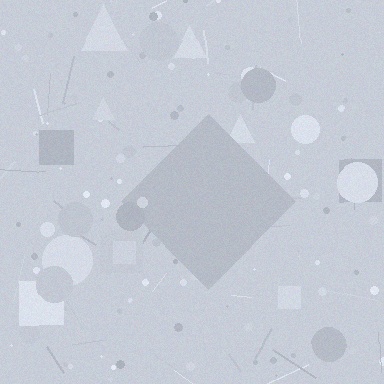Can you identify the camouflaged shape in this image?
The camouflaged shape is a diamond.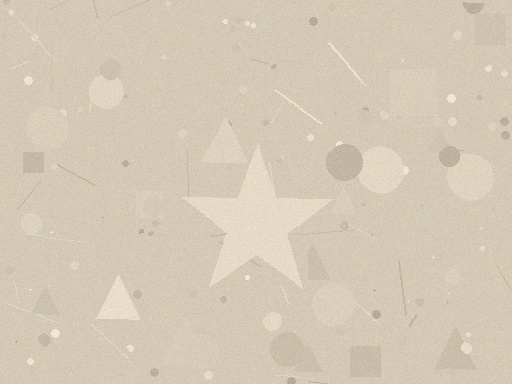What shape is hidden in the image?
A star is hidden in the image.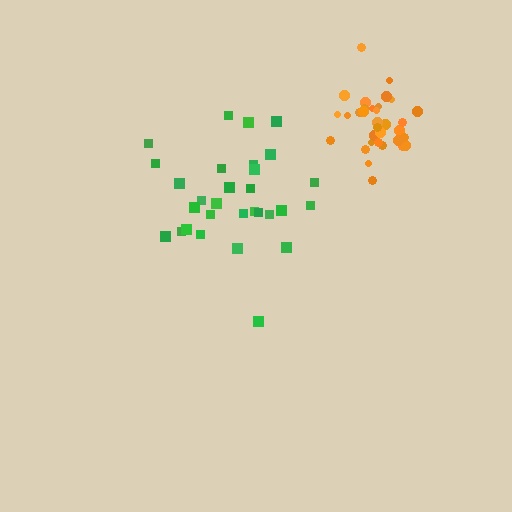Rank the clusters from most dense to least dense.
orange, green.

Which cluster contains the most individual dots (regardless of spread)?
Orange (34).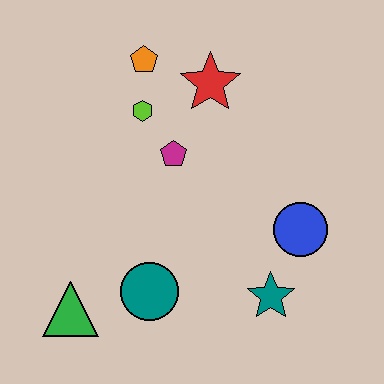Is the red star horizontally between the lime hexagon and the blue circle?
Yes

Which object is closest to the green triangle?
The teal circle is closest to the green triangle.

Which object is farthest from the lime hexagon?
The teal star is farthest from the lime hexagon.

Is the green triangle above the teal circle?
No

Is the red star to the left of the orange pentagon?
No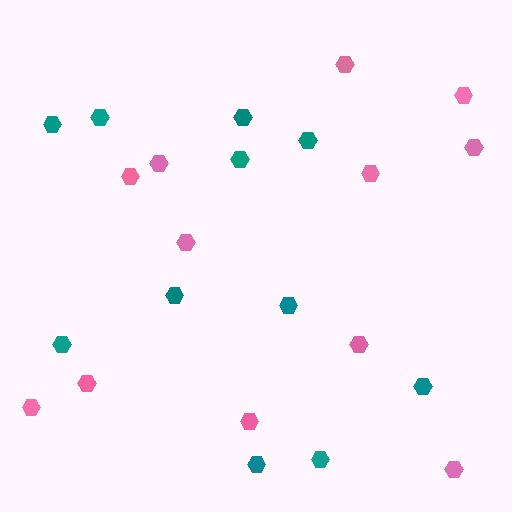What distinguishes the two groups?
There are 2 groups: one group of teal hexagons (11) and one group of pink hexagons (12).